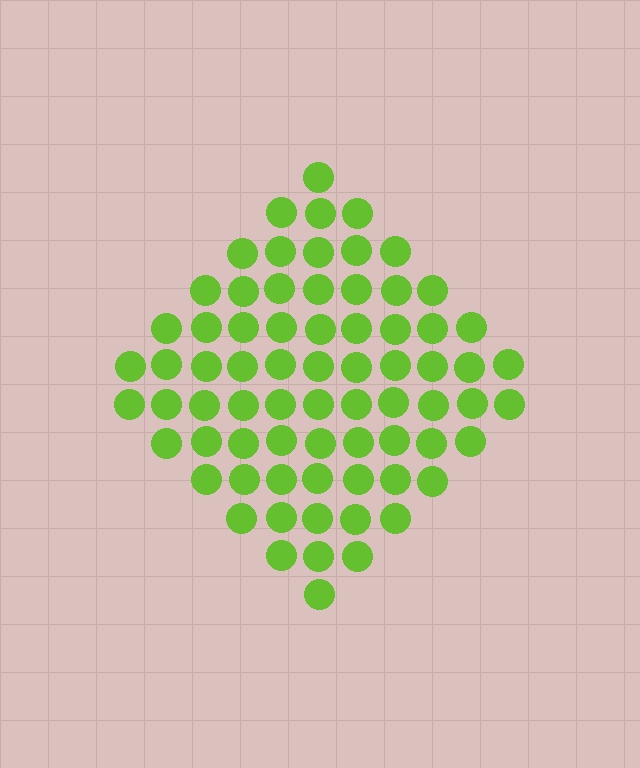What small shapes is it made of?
It is made of small circles.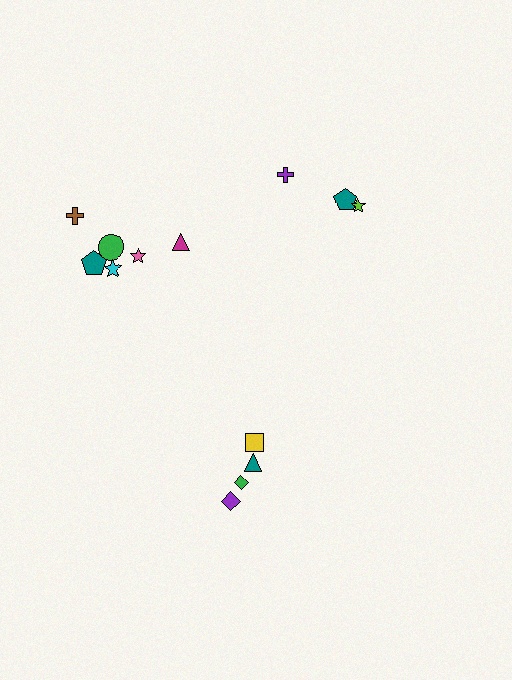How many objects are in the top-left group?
There are 6 objects.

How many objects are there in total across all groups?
There are 13 objects.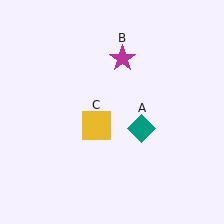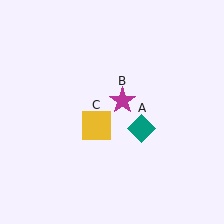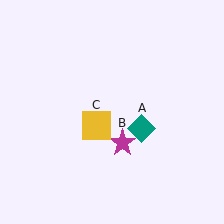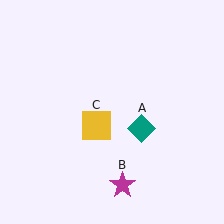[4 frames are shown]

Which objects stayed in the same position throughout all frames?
Teal diamond (object A) and yellow square (object C) remained stationary.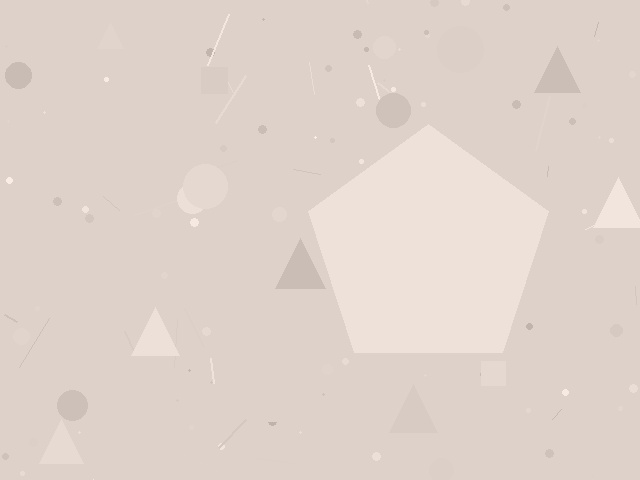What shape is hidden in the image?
A pentagon is hidden in the image.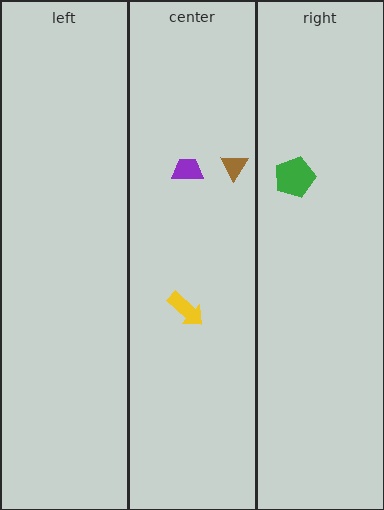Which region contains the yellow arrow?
The center region.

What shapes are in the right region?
The green pentagon.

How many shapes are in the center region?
3.